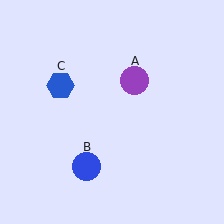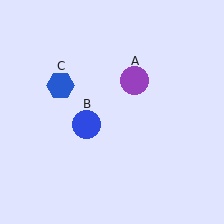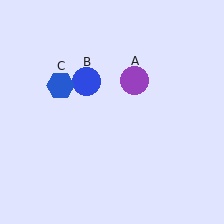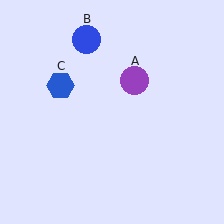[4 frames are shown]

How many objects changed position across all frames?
1 object changed position: blue circle (object B).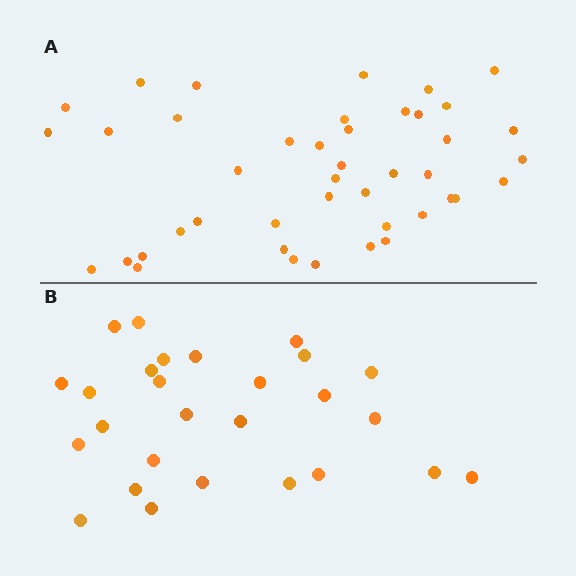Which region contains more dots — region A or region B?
Region A (the top region) has more dots.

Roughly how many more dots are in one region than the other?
Region A has approximately 15 more dots than region B.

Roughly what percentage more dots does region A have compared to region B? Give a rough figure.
About 60% more.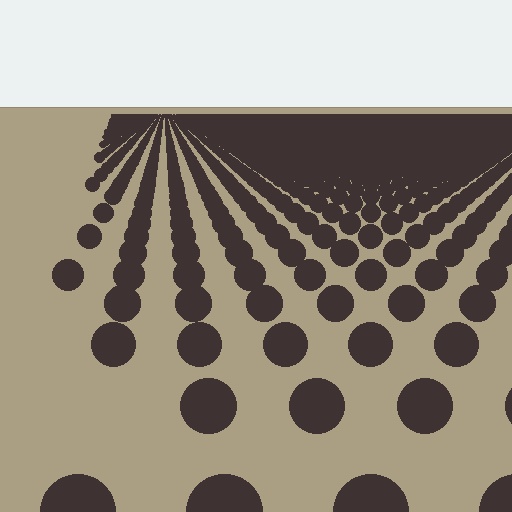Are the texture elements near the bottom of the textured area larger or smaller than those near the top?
Larger. Near the bottom, elements are closer to the viewer and appear at a bigger on-screen size.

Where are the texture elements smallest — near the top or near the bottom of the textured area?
Near the top.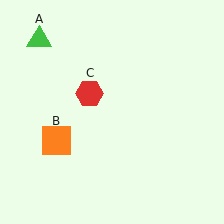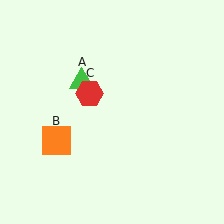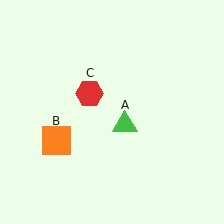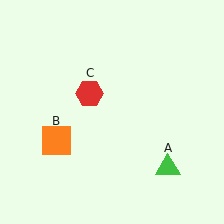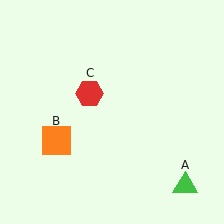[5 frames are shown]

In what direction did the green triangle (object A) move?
The green triangle (object A) moved down and to the right.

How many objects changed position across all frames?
1 object changed position: green triangle (object A).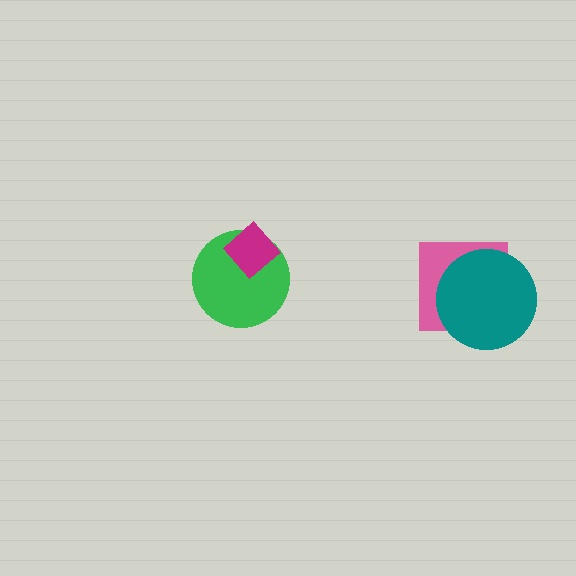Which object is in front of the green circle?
The magenta diamond is in front of the green circle.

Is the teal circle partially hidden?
No, no other shape covers it.